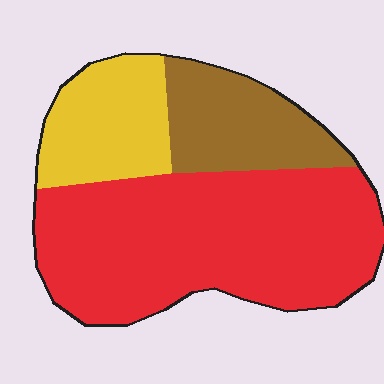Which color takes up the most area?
Red, at roughly 60%.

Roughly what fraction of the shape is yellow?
Yellow takes up about one fifth (1/5) of the shape.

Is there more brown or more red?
Red.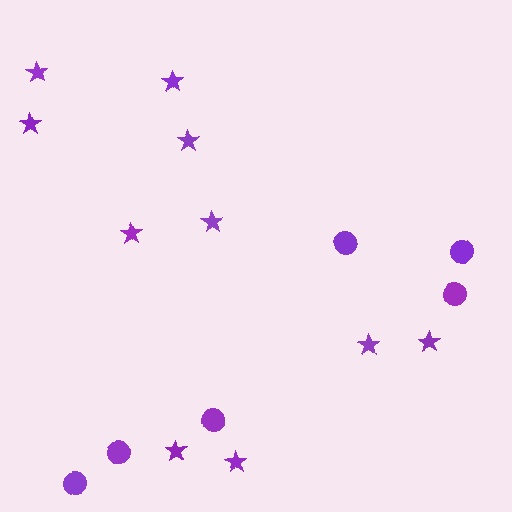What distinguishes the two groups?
There are 2 groups: one group of stars (10) and one group of circles (6).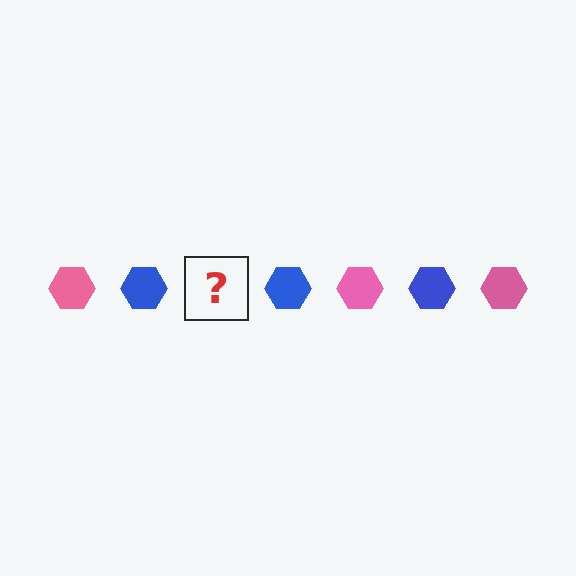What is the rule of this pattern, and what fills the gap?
The rule is that the pattern cycles through pink, blue hexagons. The gap should be filled with a pink hexagon.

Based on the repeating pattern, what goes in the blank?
The blank should be a pink hexagon.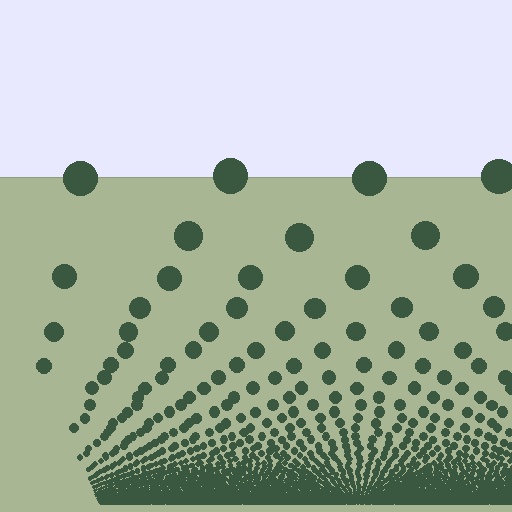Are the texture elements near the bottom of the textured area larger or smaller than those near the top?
Smaller. The gradient is inverted — elements near the bottom are smaller and denser.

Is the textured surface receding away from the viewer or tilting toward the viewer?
The surface appears to tilt toward the viewer. Texture elements get larger and sparser toward the top.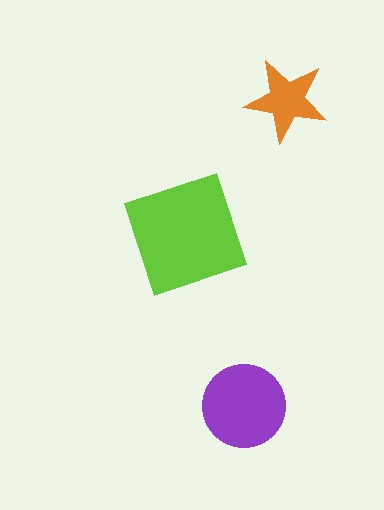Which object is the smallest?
The orange star.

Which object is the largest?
The lime square.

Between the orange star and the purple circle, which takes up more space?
The purple circle.